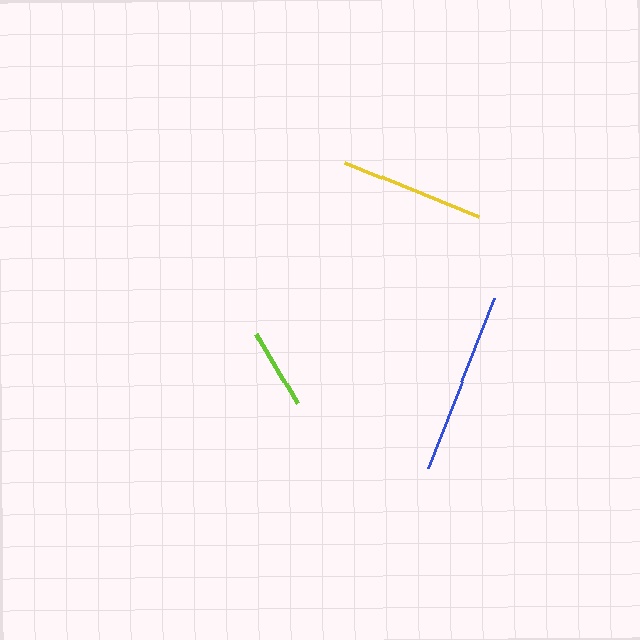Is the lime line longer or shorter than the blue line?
The blue line is longer than the lime line.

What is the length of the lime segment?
The lime segment is approximately 81 pixels long.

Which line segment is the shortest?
The lime line is the shortest at approximately 81 pixels.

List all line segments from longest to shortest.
From longest to shortest: blue, yellow, lime.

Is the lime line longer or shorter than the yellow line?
The yellow line is longer than the lime line.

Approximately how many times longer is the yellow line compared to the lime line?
The yellow line is approximately 1.8 times the length of the lime line.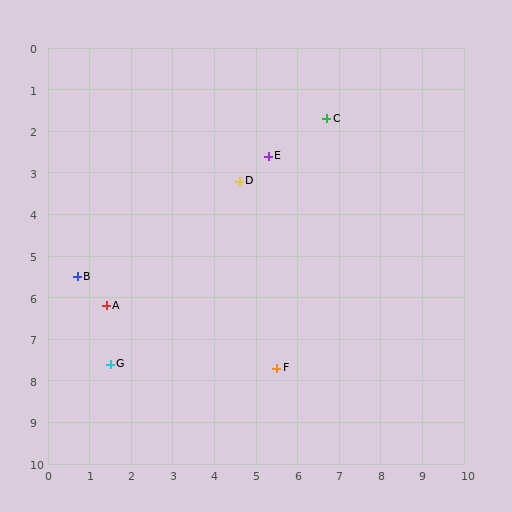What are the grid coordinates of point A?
Point A is at approximately (1.4, 6.2).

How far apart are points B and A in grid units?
Points B and A are about 1.0 grid units apart.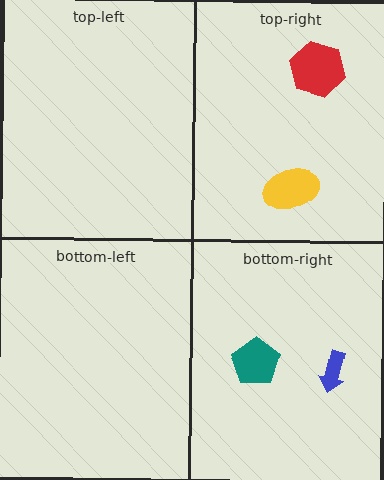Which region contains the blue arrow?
The bottom-right region.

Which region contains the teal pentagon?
The bottom-right region.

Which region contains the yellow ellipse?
The top-right region.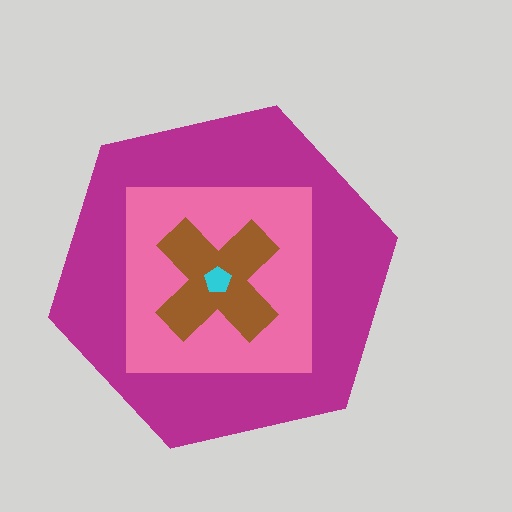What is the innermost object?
The cyan pentagon.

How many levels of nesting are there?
4.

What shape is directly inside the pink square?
The brown cross.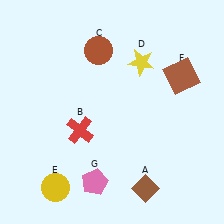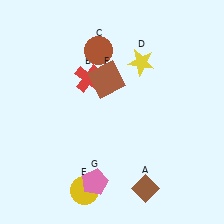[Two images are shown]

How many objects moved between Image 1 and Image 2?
3 objects moved between the two images.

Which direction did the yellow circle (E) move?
The yellow circle (E) moved right.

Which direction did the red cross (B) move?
The red cross (B) moved up.